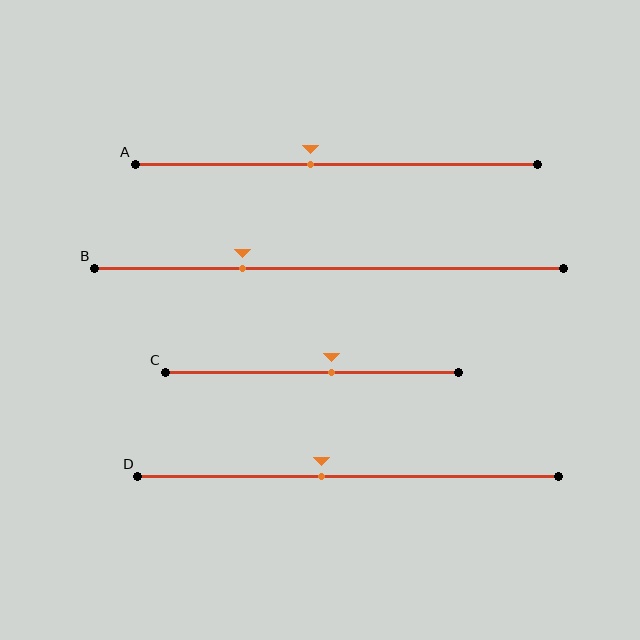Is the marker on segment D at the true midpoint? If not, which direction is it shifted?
No, the marker on segment D is shifted to the left by about 6% of the segment length.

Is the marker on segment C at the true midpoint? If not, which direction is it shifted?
No, the marker on segment C is shifted to the right by about 7% of the segment length.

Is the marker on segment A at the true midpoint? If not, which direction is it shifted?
No, the marker on segment A is shifted to the left by about 6% of the segment length.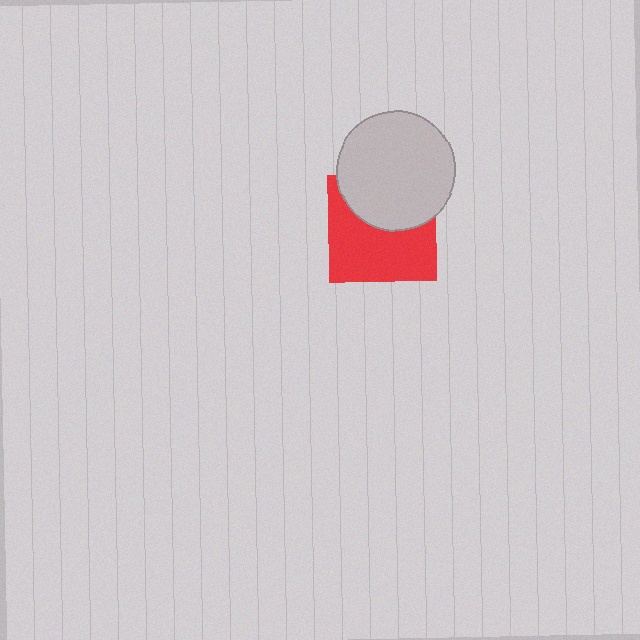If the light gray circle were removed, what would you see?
You would see the complete red square.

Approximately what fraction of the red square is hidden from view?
Roughly 41% of the red square is hidden behind the light gray circle.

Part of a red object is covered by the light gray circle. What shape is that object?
It is a square.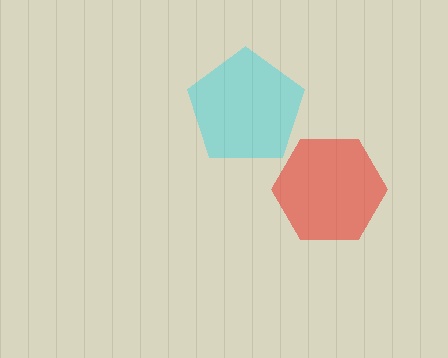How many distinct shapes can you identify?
There are 2 distinct shapes: a red hexagon, a cyan pentagon.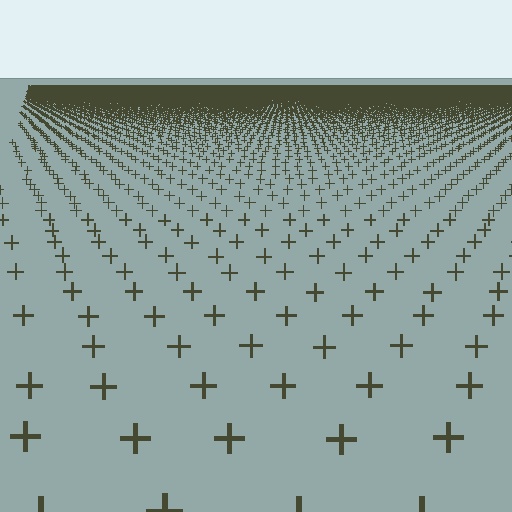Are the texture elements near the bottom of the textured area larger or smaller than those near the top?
Larger. Near the bottom, elements are closer to the viewer and appear at a bigger on-screen size.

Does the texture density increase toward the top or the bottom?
Density increases toward the top.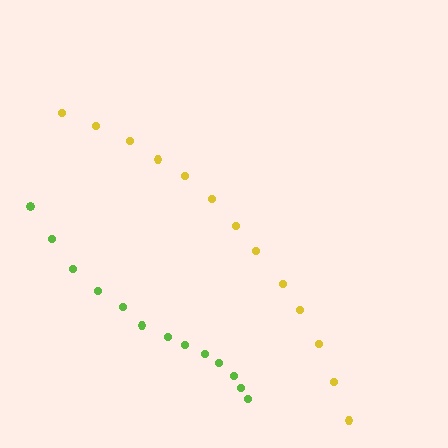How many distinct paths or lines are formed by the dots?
There are 2 distinct paths.